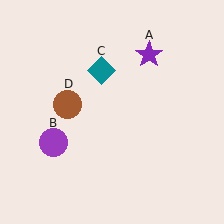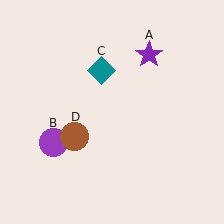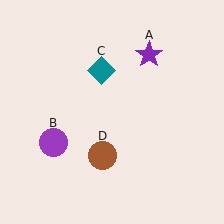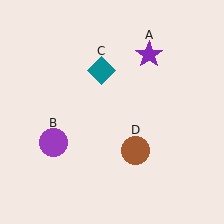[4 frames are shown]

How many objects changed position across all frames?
1 object changed position: brown circle (object D).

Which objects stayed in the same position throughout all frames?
Purple star (object A) and purple circle (object B) and teal diamond (object C) remained stationary.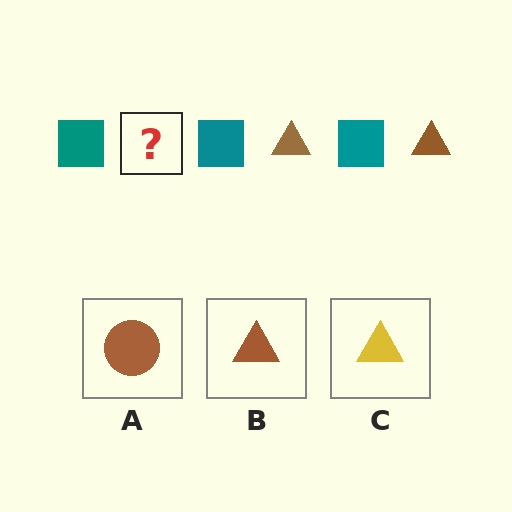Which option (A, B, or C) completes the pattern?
B.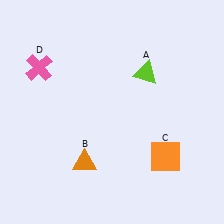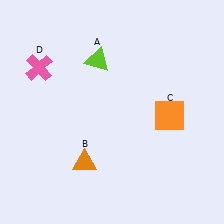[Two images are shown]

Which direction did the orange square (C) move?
The orange square (C) moved up.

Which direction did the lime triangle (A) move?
The lime triangle (A) moved left.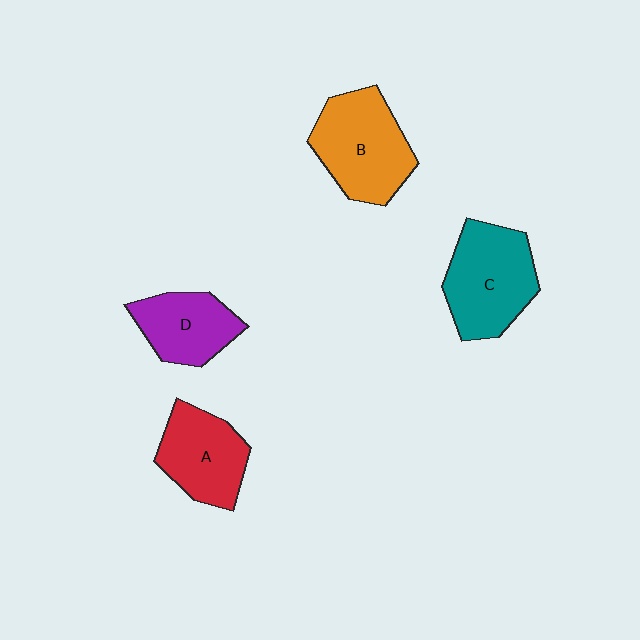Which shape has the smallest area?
Shape D (purple).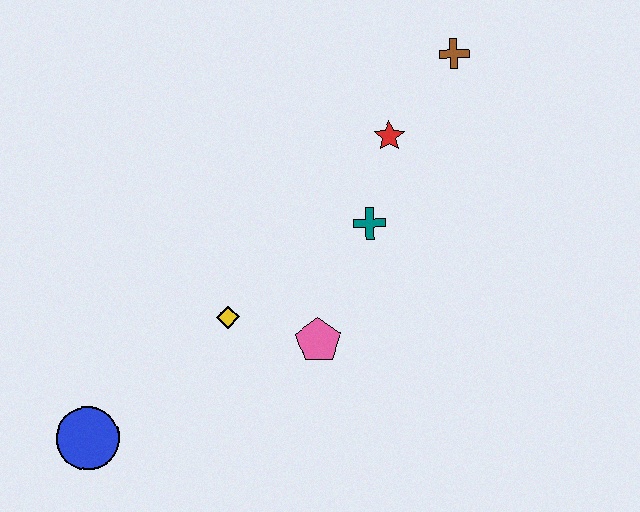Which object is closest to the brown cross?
The red star is closest to the brown cross.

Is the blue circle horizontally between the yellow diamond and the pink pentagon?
No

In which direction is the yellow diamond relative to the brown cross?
The yellow diamond is below the brown cross.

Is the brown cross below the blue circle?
No